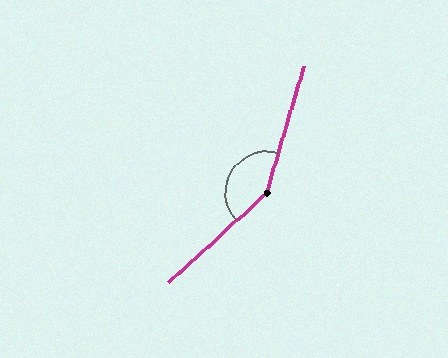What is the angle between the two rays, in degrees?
Approximately 149 degrees.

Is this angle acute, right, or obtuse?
It is obtuse.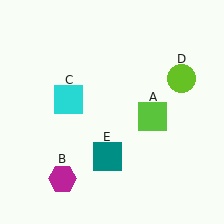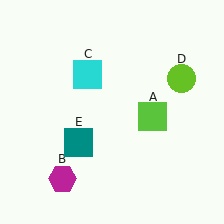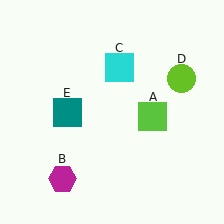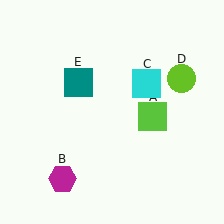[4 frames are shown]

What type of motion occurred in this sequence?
The cyan square (object C), teal square (object E) rotated clockwise around the center of the scene.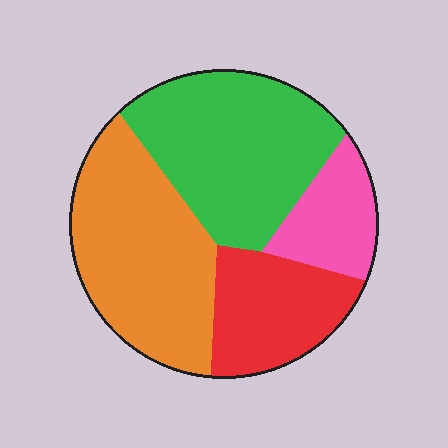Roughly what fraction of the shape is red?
Red takes up less than a quarter of the shape.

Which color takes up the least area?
Pink, at roughly 15%.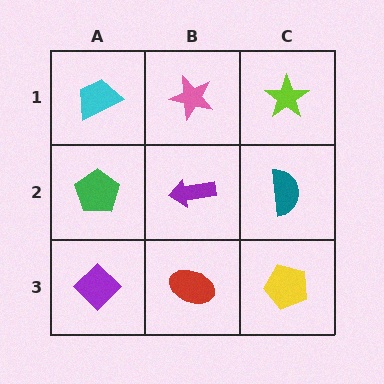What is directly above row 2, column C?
A lime star.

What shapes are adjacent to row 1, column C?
A teal semicircle (row 2, column C), a pink star (row 1, column B).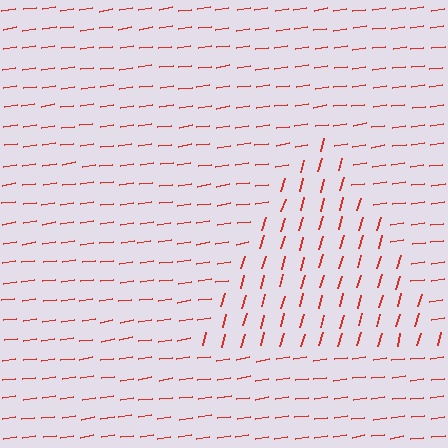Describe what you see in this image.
The image is filled with small red line segments. A triangle region in the image has lines oriented differently from the surrounding lines, creating a visible texture boundary.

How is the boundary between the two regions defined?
The boundary is defined purely by a change in line orientation (approximately 67 degrees difference). All lines are the same color and thickness.